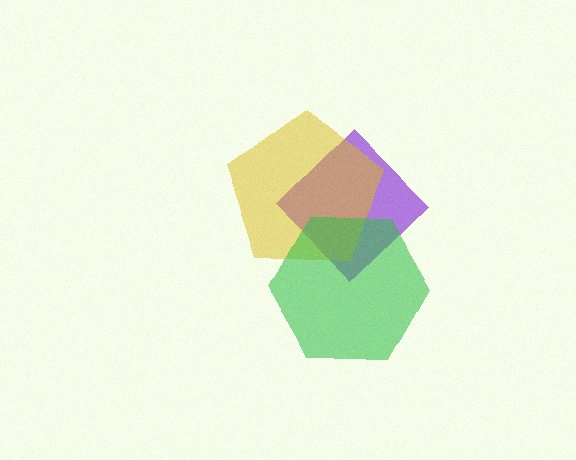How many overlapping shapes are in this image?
There are 3 overlapping shapes in the image.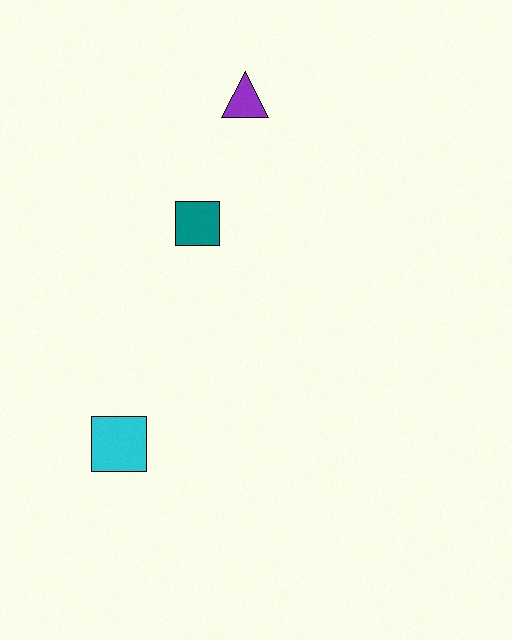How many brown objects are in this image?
There are no brown objects.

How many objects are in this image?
There are 3 objects.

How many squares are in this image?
There are 2 squares.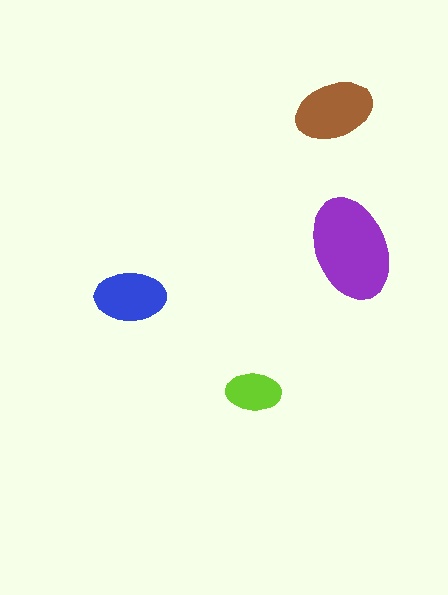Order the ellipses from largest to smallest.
the purple one, the brown one, the blue one, the lime one.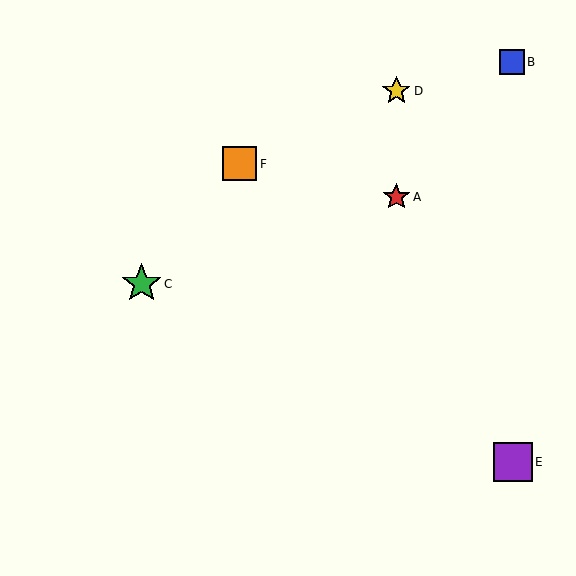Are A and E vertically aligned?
No, A is at x≈396 and E is at x≈513.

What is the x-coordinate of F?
Object F is at x≈239.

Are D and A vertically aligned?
Yes, both are at x≈396.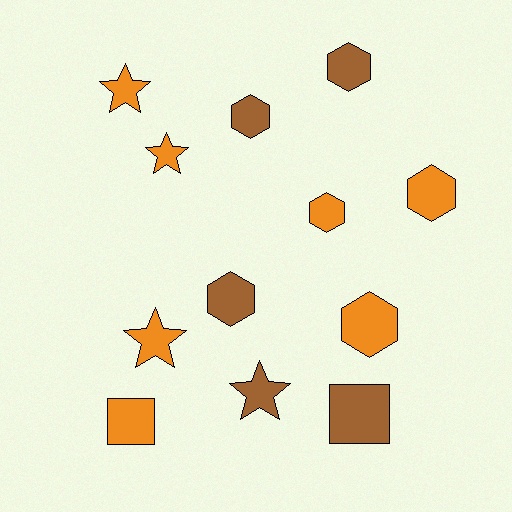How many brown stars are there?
There is 1 brown star.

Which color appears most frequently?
Orange, with 7 objects.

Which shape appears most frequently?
Hexagon, with 6 objects.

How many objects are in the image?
There are 12 objects.